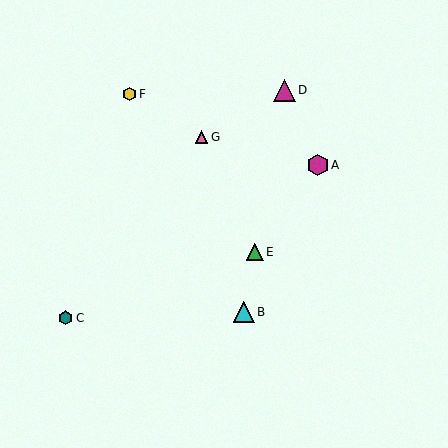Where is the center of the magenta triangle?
The center of the magenta triangle is at (285, 91).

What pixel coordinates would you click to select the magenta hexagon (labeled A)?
Click at (318, 165) to select the magenta hexagon A.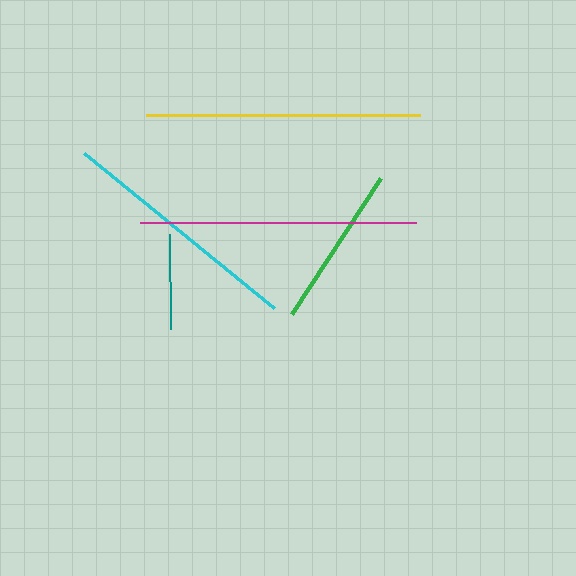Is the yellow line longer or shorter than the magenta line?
The magenta line is longer than the yellow line.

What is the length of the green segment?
The green segment is approximately 163 pixels long.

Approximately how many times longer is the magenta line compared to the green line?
The magenta line is approximately 1.7 times the length of the green line.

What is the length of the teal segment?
The teal segment is approximately 95 pixels long.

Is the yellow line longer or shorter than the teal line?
The yellow line is longer than the teal line.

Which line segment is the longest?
The magenta line is the longest at approximately 276 pixels.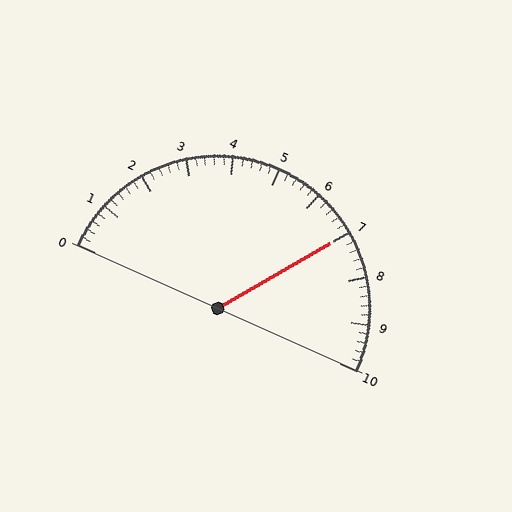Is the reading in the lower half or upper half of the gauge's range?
The reading is in the upper half of the range (0 to 10).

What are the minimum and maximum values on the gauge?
The gauge ranges from 0 to 10.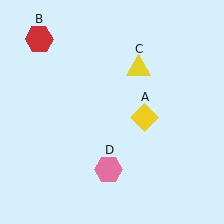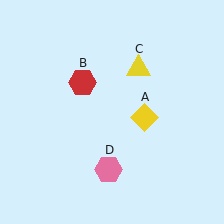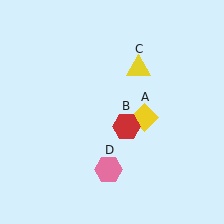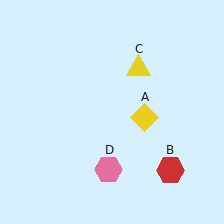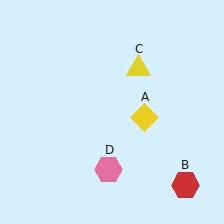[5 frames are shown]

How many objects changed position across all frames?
1 object changed position: red hexagon (object B).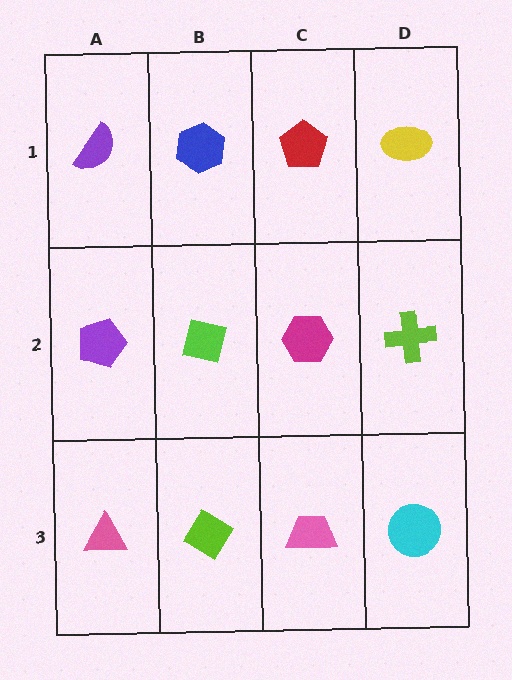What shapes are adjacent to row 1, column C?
A magenta hexagon (row 2, column C), a blue hexagon (row 1, column B), a yellow ellipse (row 1, column D).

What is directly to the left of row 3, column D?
A pink trapezoid.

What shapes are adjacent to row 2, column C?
A red pentagon (row 1, column C), a pink trapezoid (row 3, column C), a lime square (row 2, column B), a lime cross (row 2, column D).